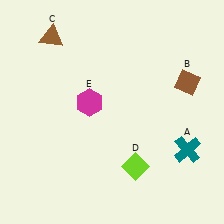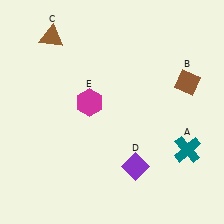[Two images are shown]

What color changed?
The diamond (D) changed from lime in Image 1 to purple in Image 2.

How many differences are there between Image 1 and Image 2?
There is 1 difference between the two images.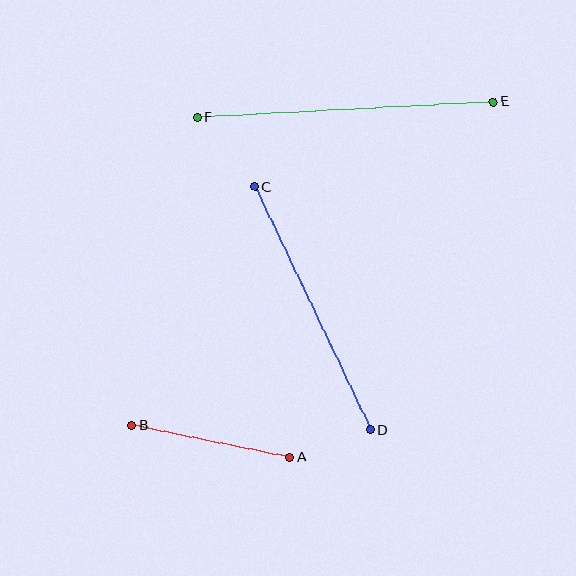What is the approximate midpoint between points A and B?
The midpoint is at approximately (211, 441) pixels.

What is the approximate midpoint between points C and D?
The midpoint is at approximately (312, 308) pixels.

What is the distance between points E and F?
The distance is approximately 296 pixels.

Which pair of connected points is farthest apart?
Points E and F are farthest apart.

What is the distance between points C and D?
The distance is approximately 269 pixels.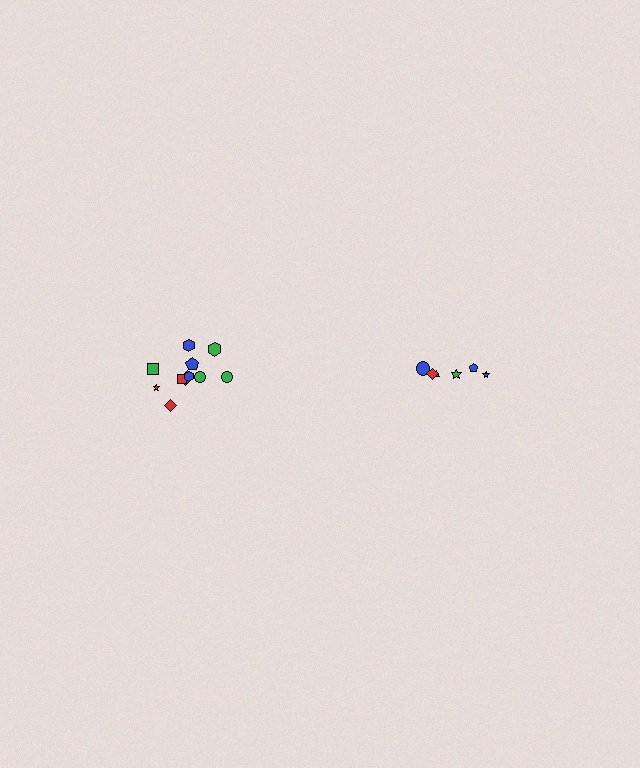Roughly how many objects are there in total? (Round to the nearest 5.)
Roughly 20 objects in total.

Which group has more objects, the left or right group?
The left group.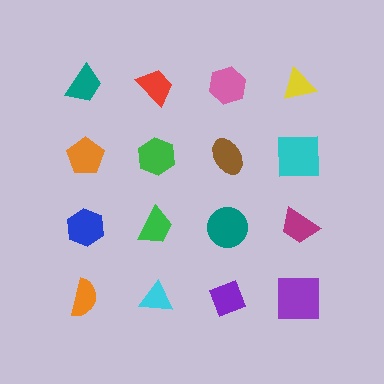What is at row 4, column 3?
A purple diamond.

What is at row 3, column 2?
A green trapezoid.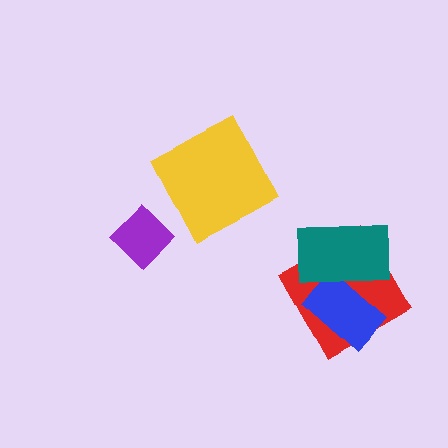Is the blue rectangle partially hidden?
Yes, it is partially covered by another shape.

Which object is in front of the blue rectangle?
The teal rectangle is in front of the blue rectangle.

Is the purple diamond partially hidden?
No, no other shape covers it.